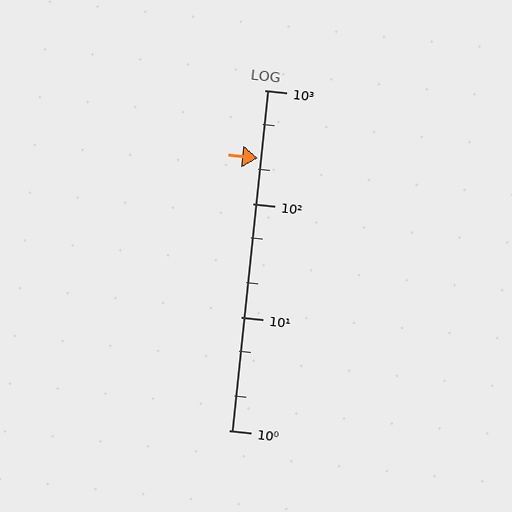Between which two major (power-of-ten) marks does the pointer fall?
The pointer is between 100 and 1000.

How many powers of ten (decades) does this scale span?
The scale spans 3 decades, from 1 to 1000.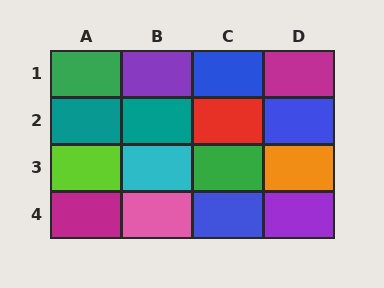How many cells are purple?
2 cells are purple.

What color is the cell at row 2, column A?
Teal.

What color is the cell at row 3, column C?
Green.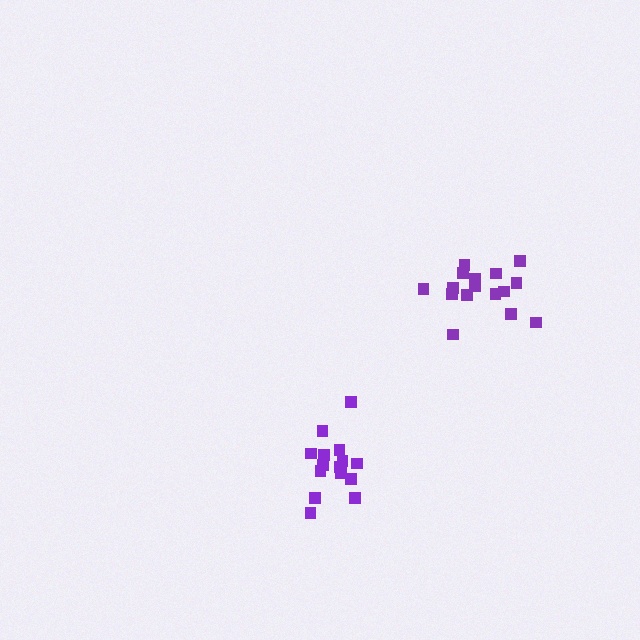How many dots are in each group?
Group 1: 17 dots, Group 2: 15 dots (32 total).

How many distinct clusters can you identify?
There are 2 distinct clusters.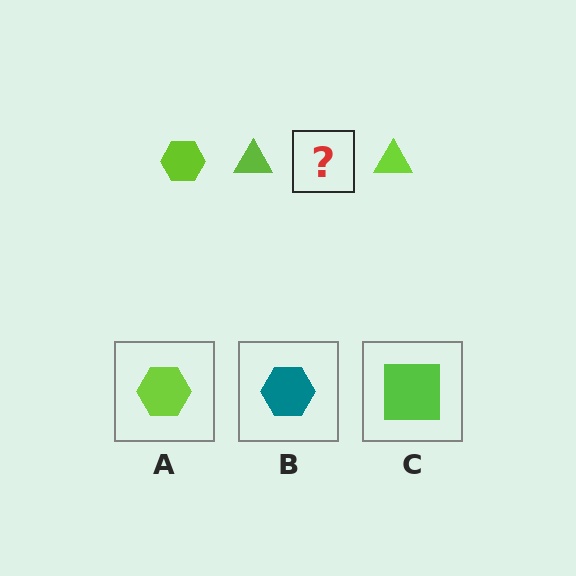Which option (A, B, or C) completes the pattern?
A.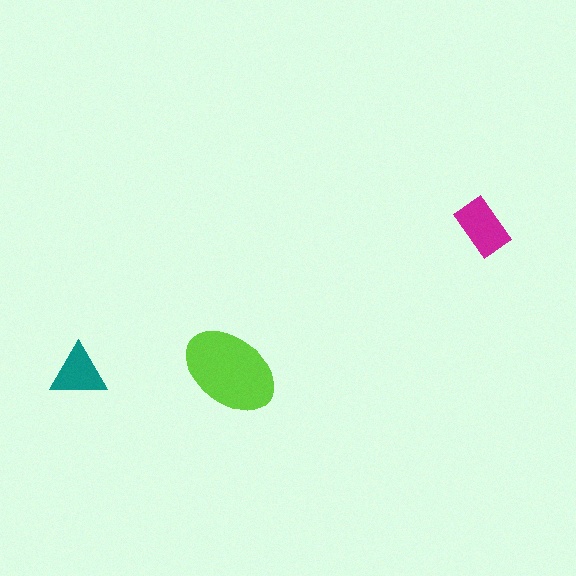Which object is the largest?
The lime ellipse.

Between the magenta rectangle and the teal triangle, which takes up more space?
The magenta rectangle.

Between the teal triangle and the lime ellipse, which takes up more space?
The lime ellipse.